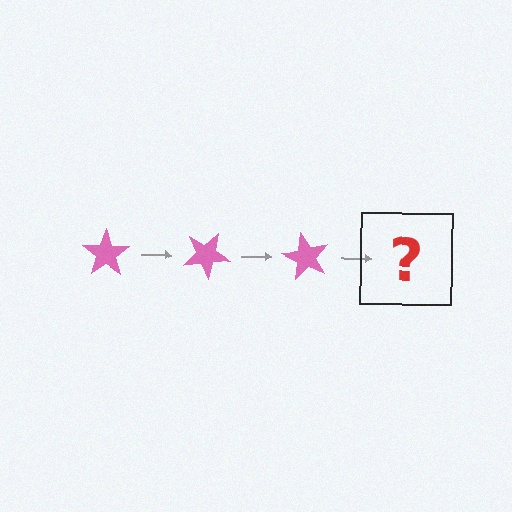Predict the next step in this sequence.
The next step is a pink star rotated 90 degrees.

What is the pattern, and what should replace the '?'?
The pattern is that the star rotates 30 degrees each step. The '?' should be a pink star rotated 90 degrees.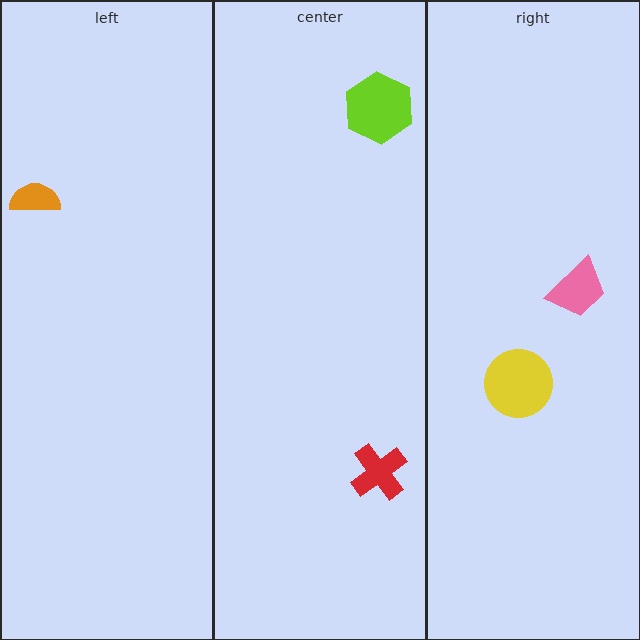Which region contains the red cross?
The center region.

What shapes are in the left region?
The orange semicircle.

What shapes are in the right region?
The yellow circle, the pink trapezoid.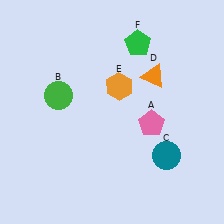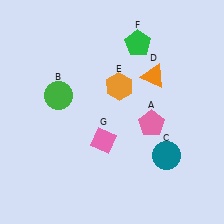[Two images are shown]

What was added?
A pink diamond (G) was added in Image 2.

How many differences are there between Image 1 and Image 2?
There is 1 difference between the two images.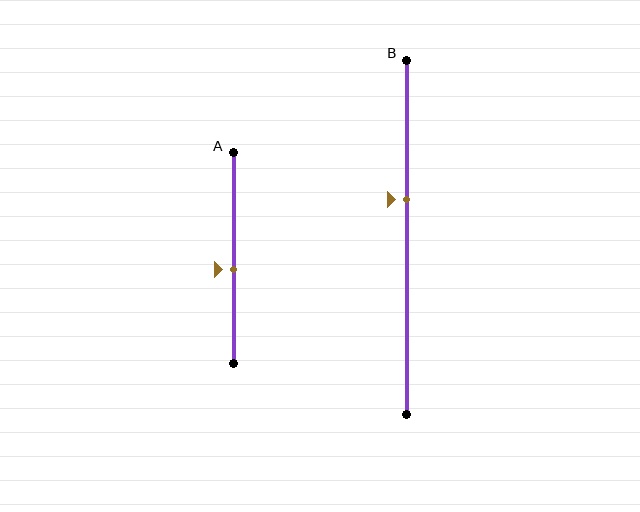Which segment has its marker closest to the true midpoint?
Segment A has its marker closest to the true midpoint.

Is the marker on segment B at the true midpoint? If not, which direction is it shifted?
No, the marker on segment B is shifted upward by about 11% of the segment length.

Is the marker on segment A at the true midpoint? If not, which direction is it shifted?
No, the marker on segment A is shifted downward by about 5% of the segment length.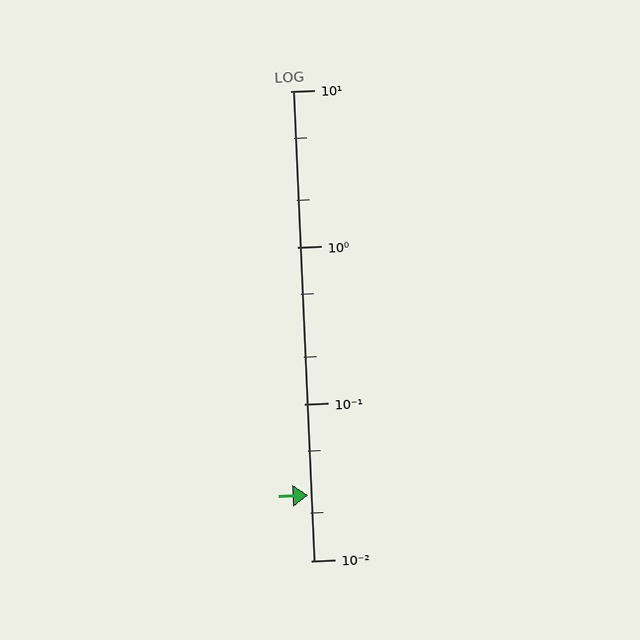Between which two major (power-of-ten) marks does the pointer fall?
The pointer is between 0.01 and 0.1.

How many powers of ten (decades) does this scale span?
The scale spans 3 decades, from 0.01 to 10.